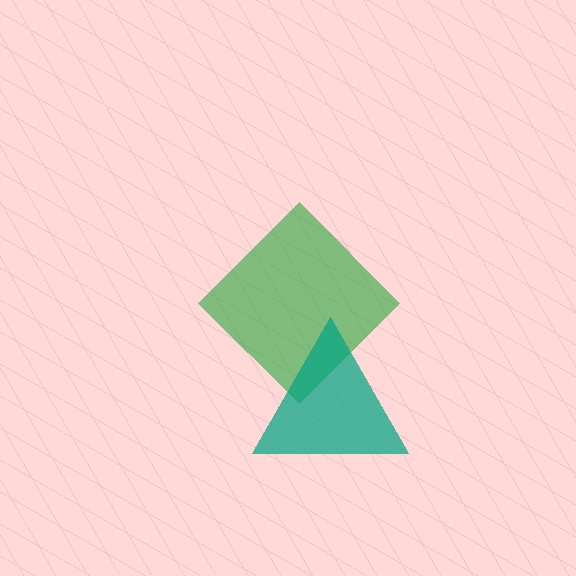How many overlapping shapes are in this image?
There are 2 overlapping shapes in the image.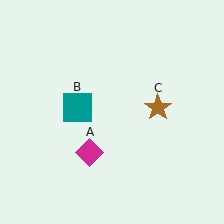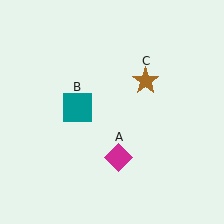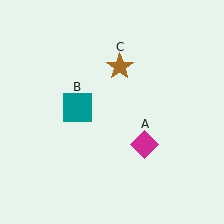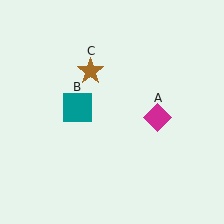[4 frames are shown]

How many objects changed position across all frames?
2 objects changed position: magenta diamond (object A), brown star (object C).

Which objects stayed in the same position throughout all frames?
Teal square (object B) remained stationary.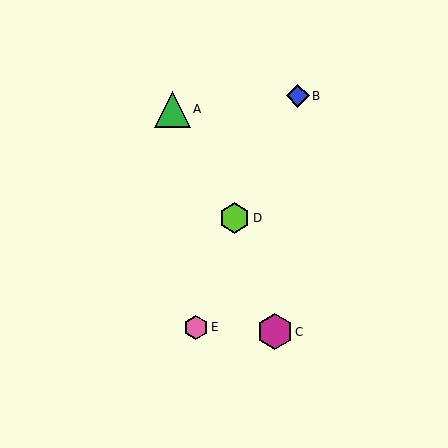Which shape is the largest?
The green triangle (labeled A) is the largest.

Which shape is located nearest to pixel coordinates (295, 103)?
The blue diamond (labeled B) at (298, 96) is nearest to that location.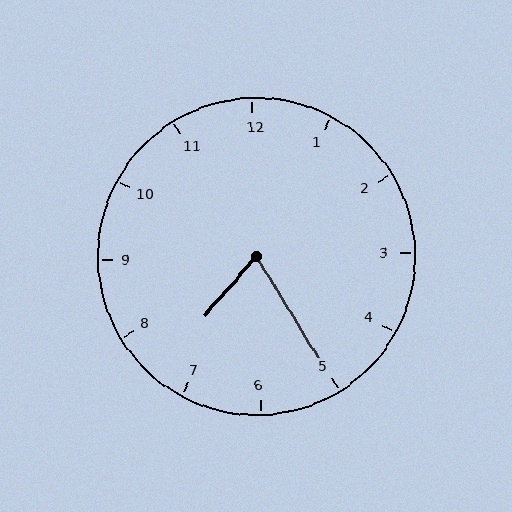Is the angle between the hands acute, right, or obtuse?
It is acute.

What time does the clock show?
7:25.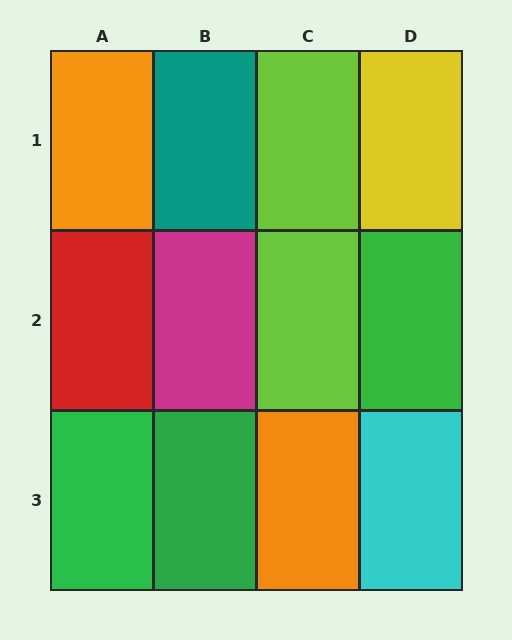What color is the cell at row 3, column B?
Green.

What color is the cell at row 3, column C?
Orange.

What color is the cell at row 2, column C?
Lime.